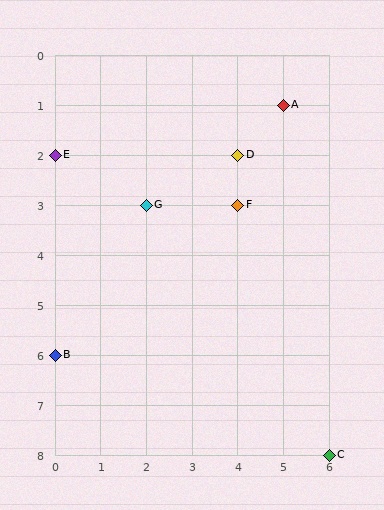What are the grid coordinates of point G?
Point G is at grid coordinates (2, 3).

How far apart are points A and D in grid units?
Points A and D are 1 column and 1 row apart (about 1.4 grid units diagonally).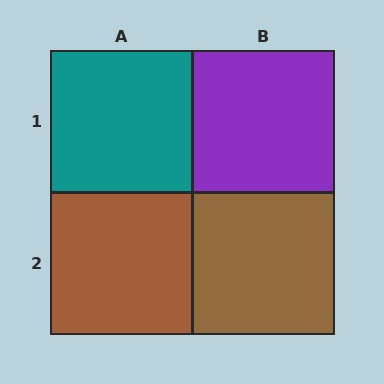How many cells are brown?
2 cells are brown.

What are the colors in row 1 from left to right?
Teal, purple.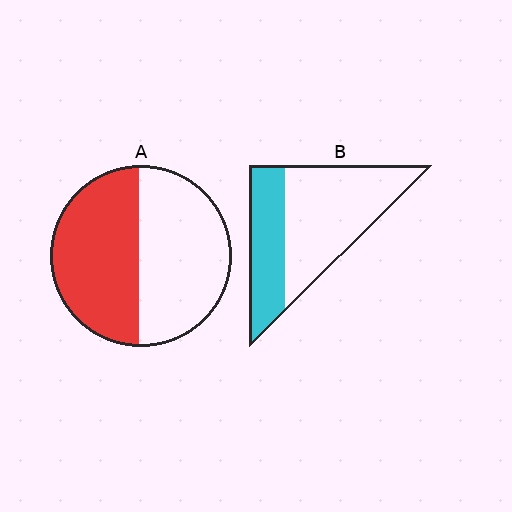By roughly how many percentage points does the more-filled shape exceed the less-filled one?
By roughly 15 percentage points (A over B).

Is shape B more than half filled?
No.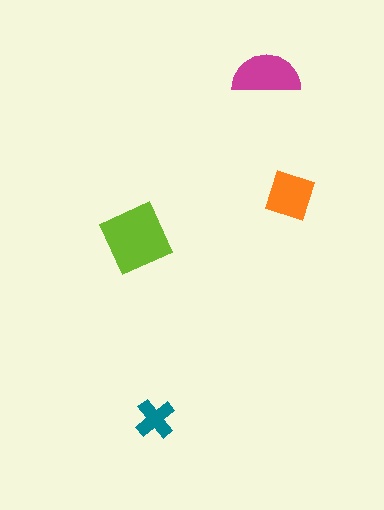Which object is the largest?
The lime square.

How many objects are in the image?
There are 4 objects in the image.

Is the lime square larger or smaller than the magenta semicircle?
Larger.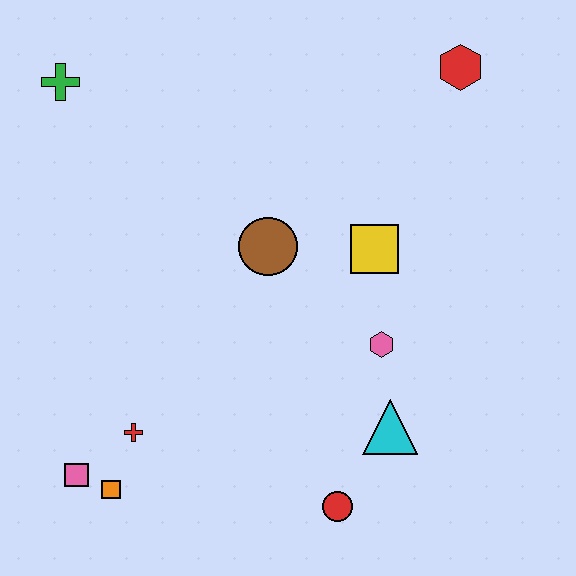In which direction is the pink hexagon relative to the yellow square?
The pink hexagon is below the yellow square.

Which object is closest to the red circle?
The cyan triangle is closest to the red circle.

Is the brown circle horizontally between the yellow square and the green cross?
Yes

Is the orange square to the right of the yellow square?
No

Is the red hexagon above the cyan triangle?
Yes